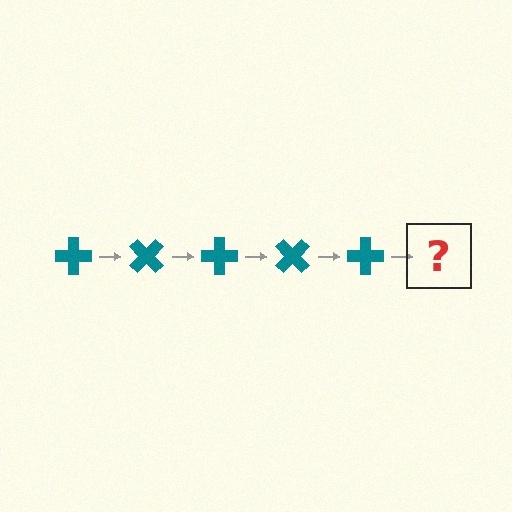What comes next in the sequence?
The next element should be a teal cross rotated 225 degrees.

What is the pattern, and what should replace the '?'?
The pattern is that the cross rotates 45 degrees each step. The '?' should be a teal cross rotated 225 degrees.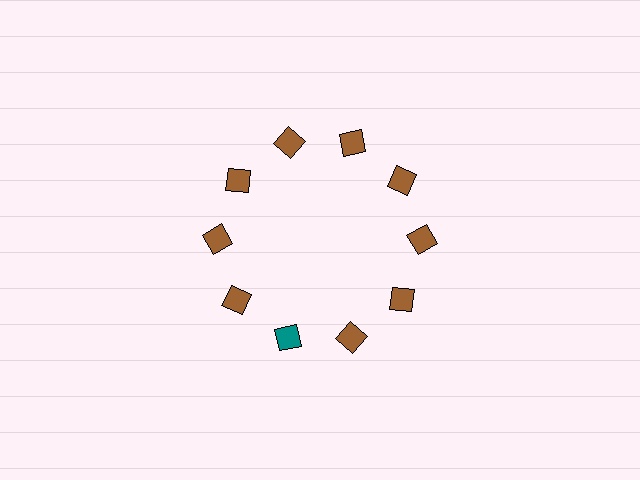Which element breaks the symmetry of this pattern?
The teal square at roughly the 7 o'clock position breaks the symmetry. All other shapes are brown squares.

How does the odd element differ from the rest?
It has a different color: teal instead of brown.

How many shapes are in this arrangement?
There are 10 shapes arranged in a ring pattern.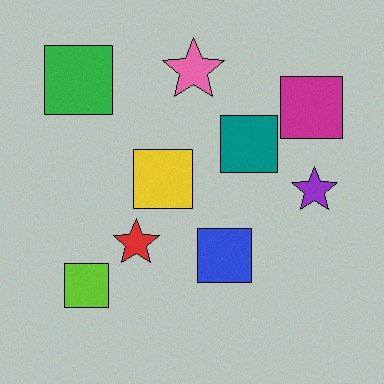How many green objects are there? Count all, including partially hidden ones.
There is 1 green object.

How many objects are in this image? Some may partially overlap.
There are 9 objects.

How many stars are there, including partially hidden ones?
There are 3 stars.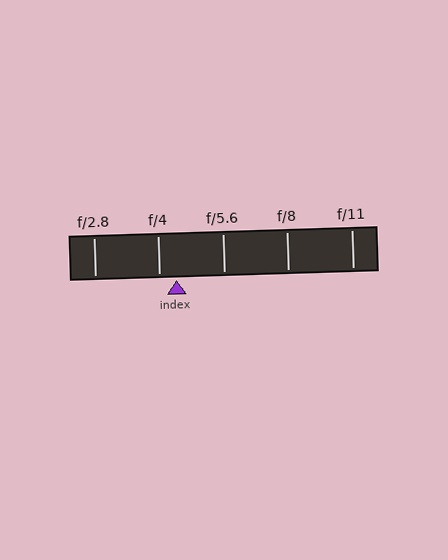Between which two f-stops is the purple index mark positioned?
The index mark is between f/4 and f/5.6.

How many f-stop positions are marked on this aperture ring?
There are 5 f-stop positions marked.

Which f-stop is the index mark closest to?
The index mark is closest to f/4.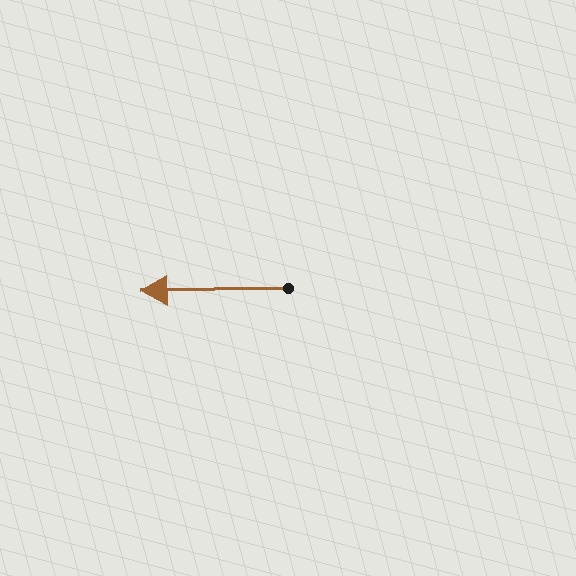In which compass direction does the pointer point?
West.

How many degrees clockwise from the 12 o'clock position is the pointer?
Approximately 269 degrees.